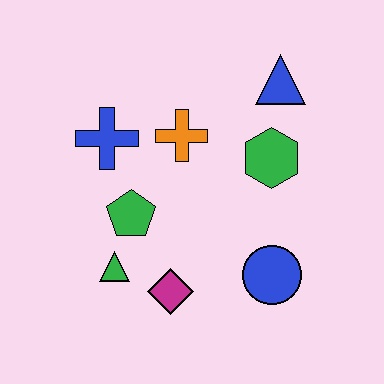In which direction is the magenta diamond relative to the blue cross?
The magenta diamond is below the blue cross.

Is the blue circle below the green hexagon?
Yes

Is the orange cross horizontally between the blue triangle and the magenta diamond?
Yes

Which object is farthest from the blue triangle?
The green triangle is farthest from the blue triangle.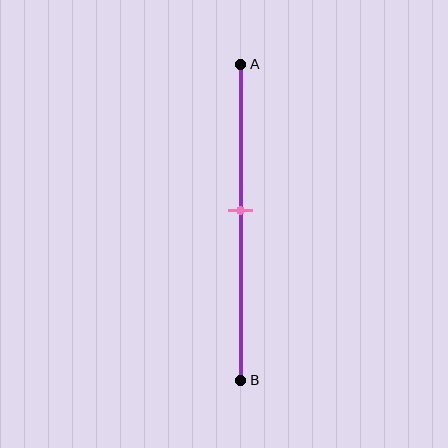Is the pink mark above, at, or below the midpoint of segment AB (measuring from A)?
The pink mark is above the midpoint of segment AB.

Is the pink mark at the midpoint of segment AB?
No, the mark is at about 45% from A, not at the 50% midpoint.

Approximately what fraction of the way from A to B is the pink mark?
The pink mark is approximately 45% of the way from A to B.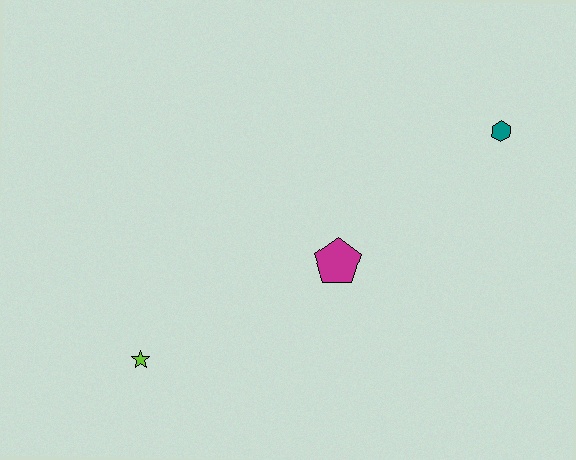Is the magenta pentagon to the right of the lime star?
Yes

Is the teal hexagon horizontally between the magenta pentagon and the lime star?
No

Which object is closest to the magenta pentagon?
The teal hexagon is closest to the magenta pentagon.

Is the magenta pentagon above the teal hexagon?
No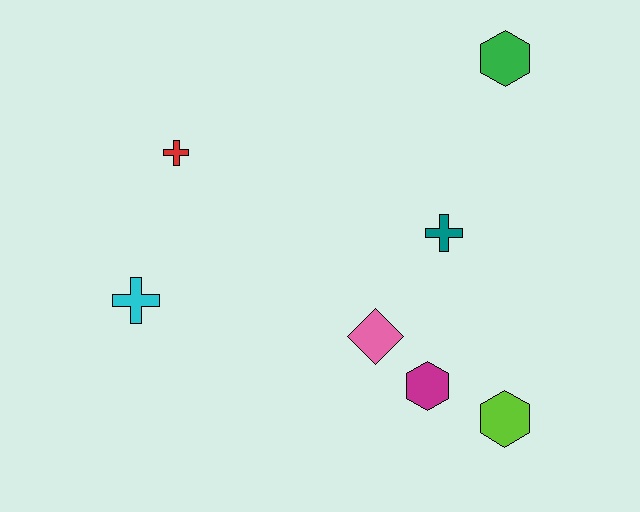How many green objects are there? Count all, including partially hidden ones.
There is 1 green object.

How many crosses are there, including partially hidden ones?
There are 3 crosses.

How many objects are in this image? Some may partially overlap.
There are 7 objects.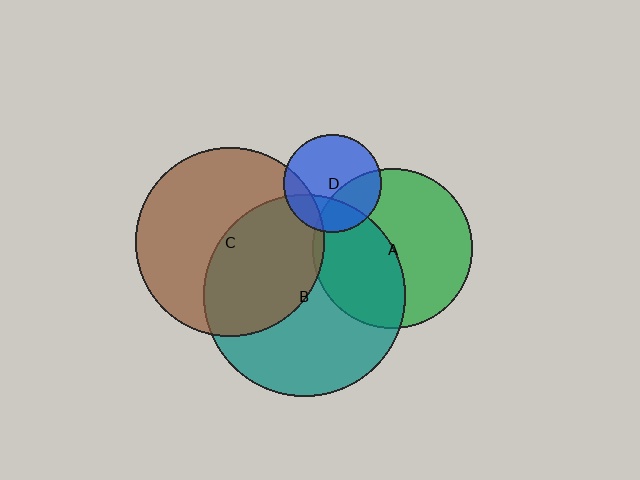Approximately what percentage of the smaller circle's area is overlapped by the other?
Approximately 45%.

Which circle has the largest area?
Circle B (teal).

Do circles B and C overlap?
Yes.